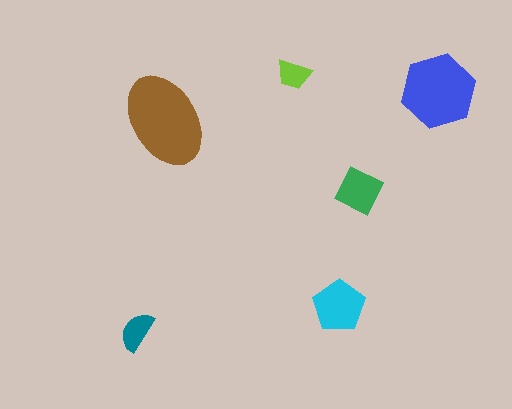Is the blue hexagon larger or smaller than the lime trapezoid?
Larger.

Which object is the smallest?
The lime trapezoid.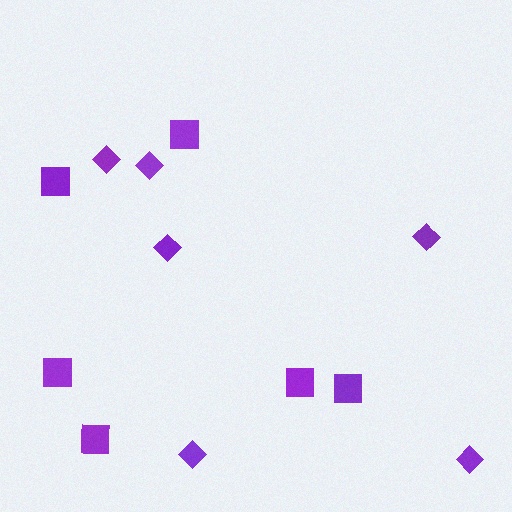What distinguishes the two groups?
There are 2 groups: one group of squares (6) and one group of diamonds (6).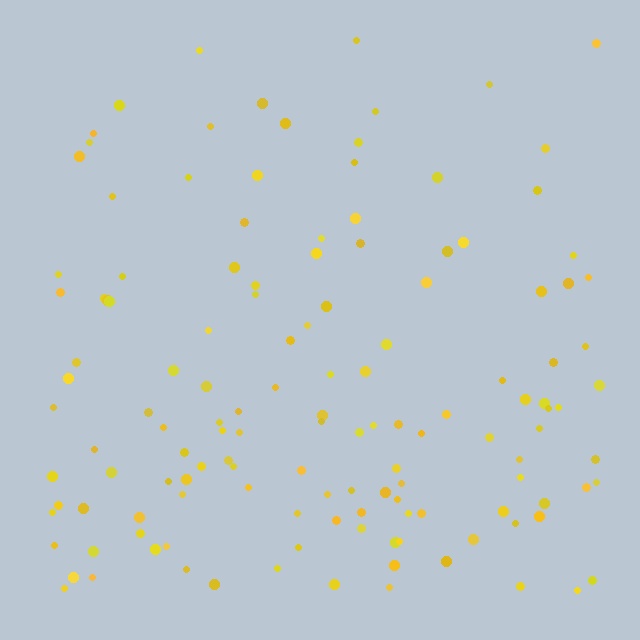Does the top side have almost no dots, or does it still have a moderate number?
Still a moderate number, just noticeably fewer than the bottom.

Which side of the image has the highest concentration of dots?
The bottom.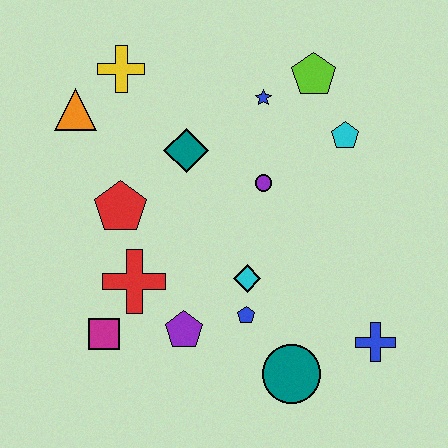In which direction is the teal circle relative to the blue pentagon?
The teal circle is below the blue pentagon.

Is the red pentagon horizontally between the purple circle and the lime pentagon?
No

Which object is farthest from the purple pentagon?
The lime pentagon is farthest from the purple pentagon.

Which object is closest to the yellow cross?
The orange triangle is closest to the yellow cross.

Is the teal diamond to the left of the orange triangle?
No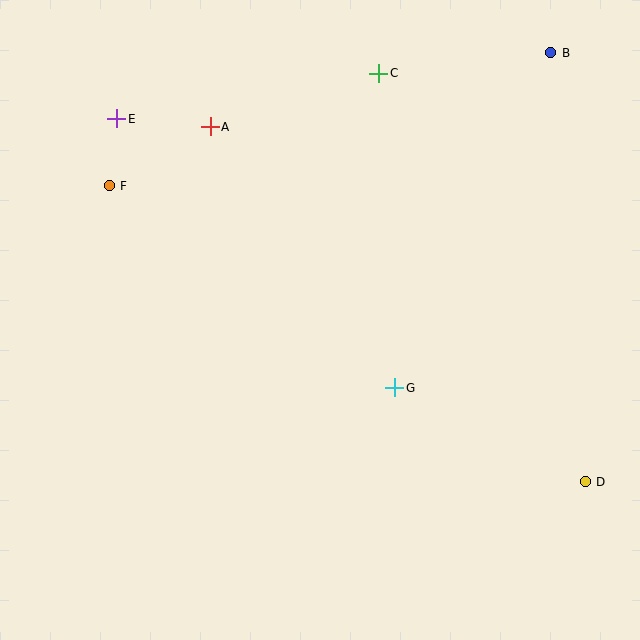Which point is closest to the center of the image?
Point G at (395, 388) is closest to the center.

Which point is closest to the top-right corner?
Point B is closest to the top-right corner.